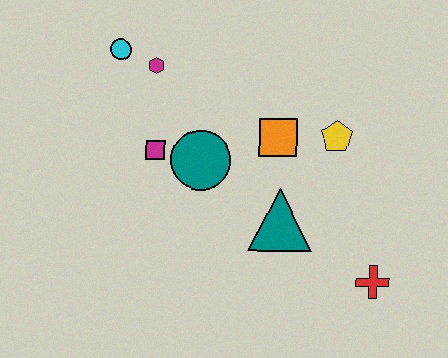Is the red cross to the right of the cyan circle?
Yes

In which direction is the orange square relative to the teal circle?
The orange square is to the right of the teal circle.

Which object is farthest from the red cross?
The cyan circle is farthest from the red cross.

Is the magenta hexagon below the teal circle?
No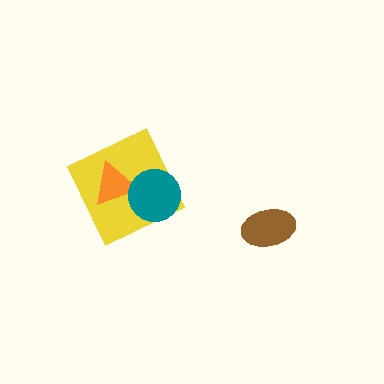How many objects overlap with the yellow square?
2 objects overlap with the yellow square.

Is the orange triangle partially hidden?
Yes, it is partially covered by another shape.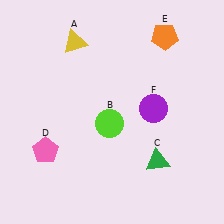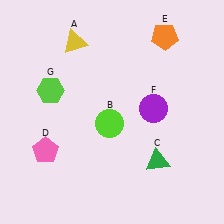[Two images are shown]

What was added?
A lime hexagon (G) was added in Image 2.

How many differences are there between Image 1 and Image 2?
There is 1 difference between the two images.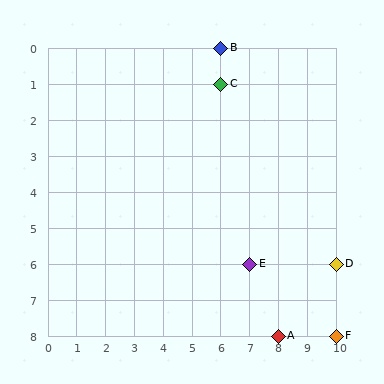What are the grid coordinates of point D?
Point D is at grid coordinates (10, 6).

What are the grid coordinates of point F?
Point F is at grid coordinates (10, 8).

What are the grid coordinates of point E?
Point E is at grid coordinates (7, 6).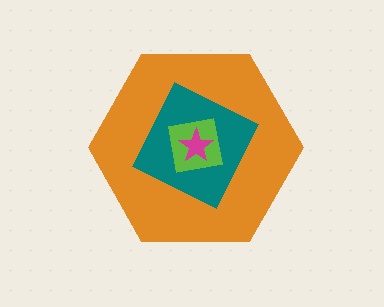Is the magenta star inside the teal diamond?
Yes.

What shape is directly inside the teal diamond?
The lime square.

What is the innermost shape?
The magenta star.